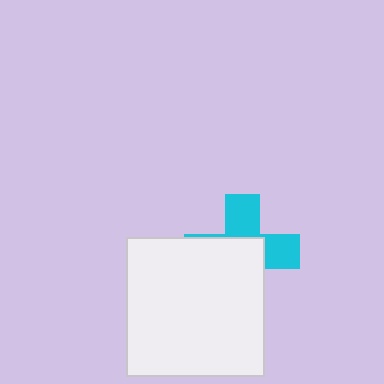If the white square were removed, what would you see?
You would see the complete cyan cross.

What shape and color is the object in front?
The object in front is a white square.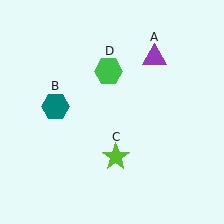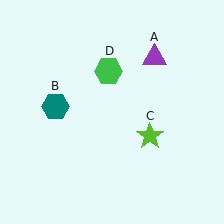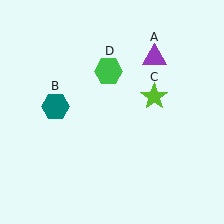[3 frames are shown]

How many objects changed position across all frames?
1 object changed position: lime star (object C).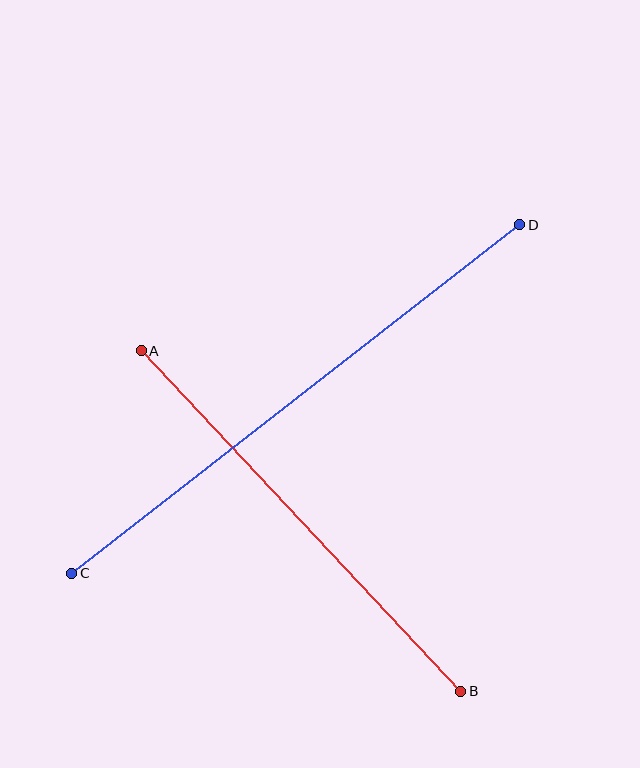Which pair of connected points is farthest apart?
Points C and D are farthest apart.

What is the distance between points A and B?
The distance is approximately 467 pixels.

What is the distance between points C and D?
The distance is approximately 568 pixels.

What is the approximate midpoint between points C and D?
The midpoint is at approximately (296, 399) pixels.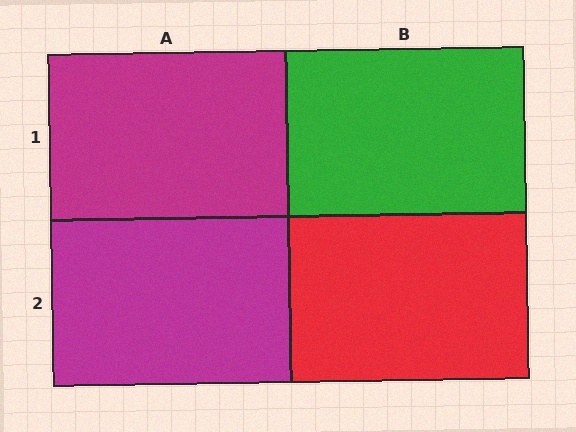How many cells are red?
1 cell is red.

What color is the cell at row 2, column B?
Red.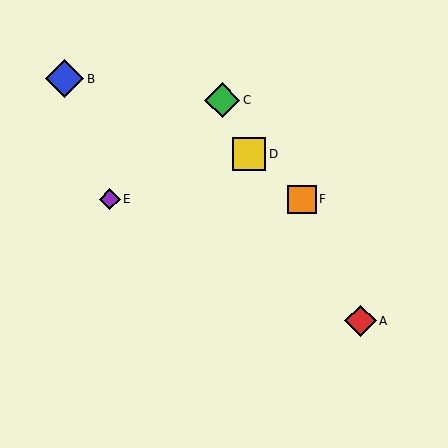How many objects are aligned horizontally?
2 objects (E, F) are aligned horizontally.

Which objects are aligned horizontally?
Objects E, F are aligned horizontally.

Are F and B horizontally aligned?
No, F is at y≈199 and B is at y≈79.